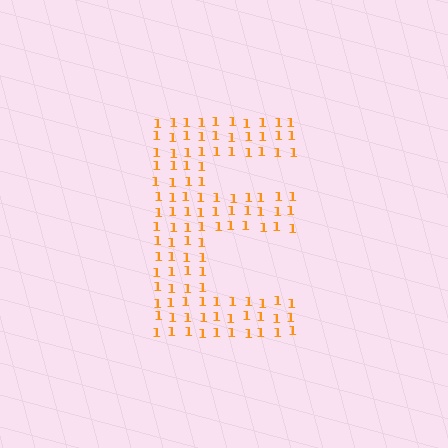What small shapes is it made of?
It is made of small digit 1's.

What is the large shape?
The large shape is the letter E.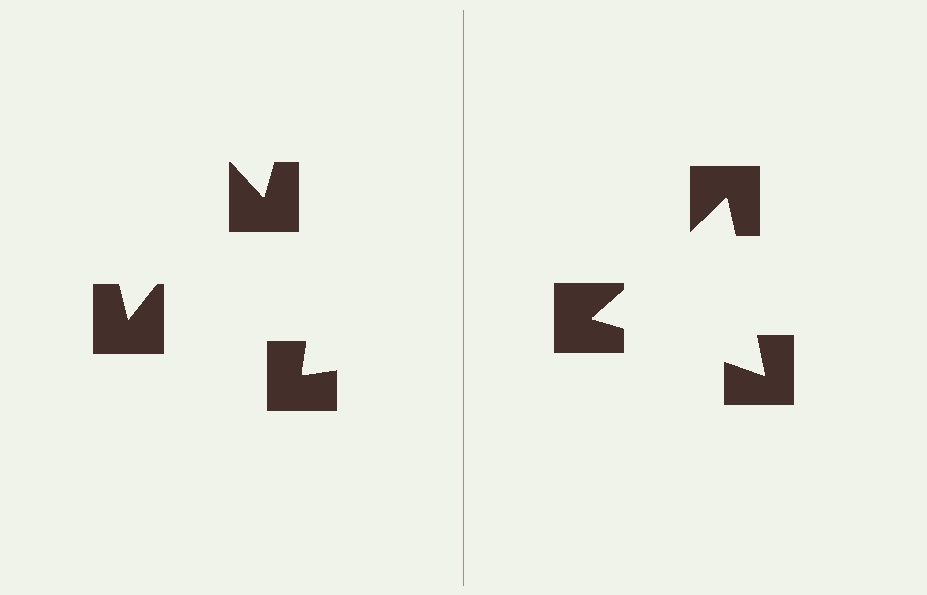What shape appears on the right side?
An illusory triangle.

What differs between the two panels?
The notched squares are positioned identically on both sides; only the wedge orientations differ. On the right they align to a triangle; on the left they are misaligned.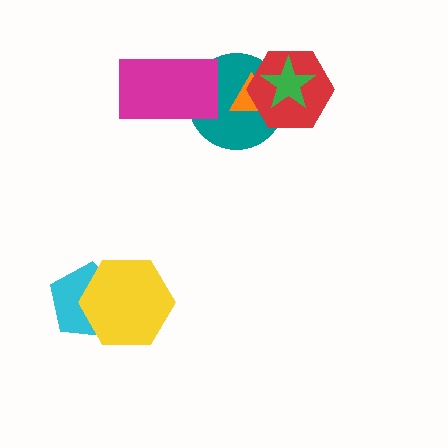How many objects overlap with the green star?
3 objects overlap with the green star.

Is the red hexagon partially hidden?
Yes, it is partially covered by another shape.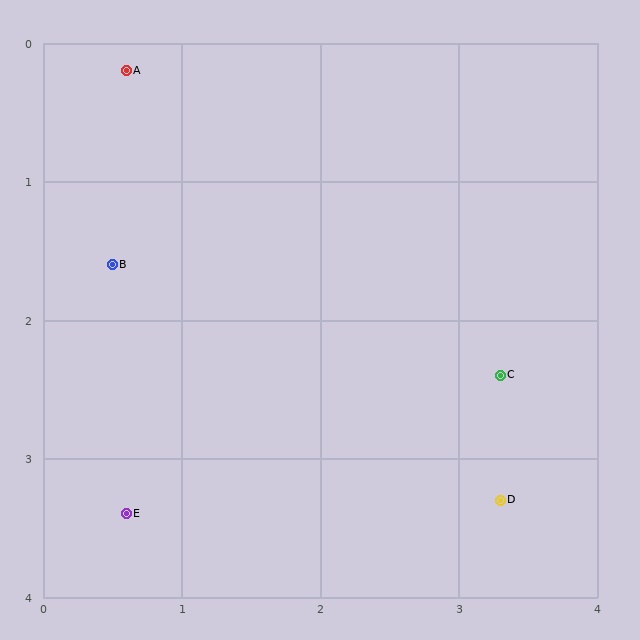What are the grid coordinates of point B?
Point B is at approximately (0.5, 1.6).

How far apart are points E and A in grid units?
Points E and A are about 3.2 grid units apart.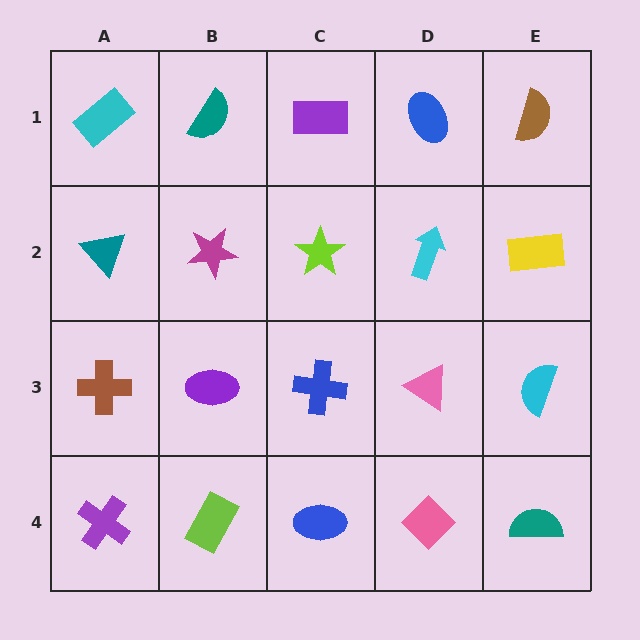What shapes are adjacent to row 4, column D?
A pink triangle (row 3, column D), a blue ellipse (row 4, column C), a teal semicircle (row 4, column E).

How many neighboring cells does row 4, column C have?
3.